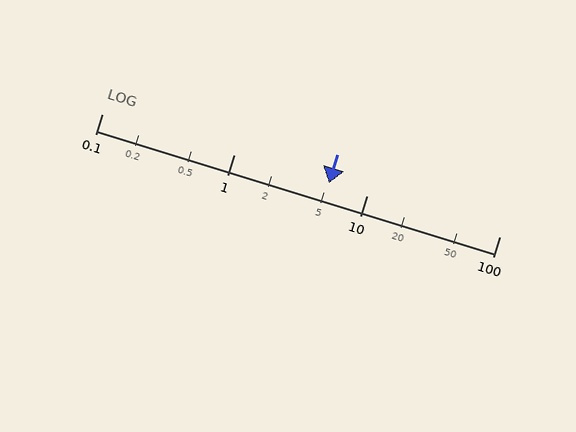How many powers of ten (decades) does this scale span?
The scale spans 3 decades, from 0.1 to 100.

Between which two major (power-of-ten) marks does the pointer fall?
The pointer is between 1 and 10.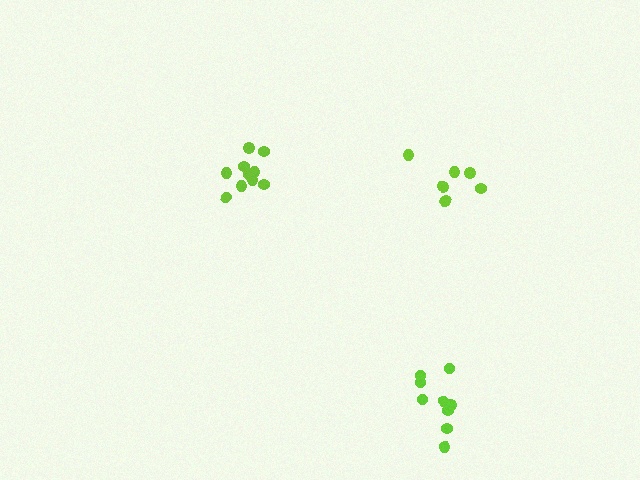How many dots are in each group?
Group 1: 10 dots, Group 2: 10 dots, Group 3: 7 dots (27 total).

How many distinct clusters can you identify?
There are 3 distinct clusters.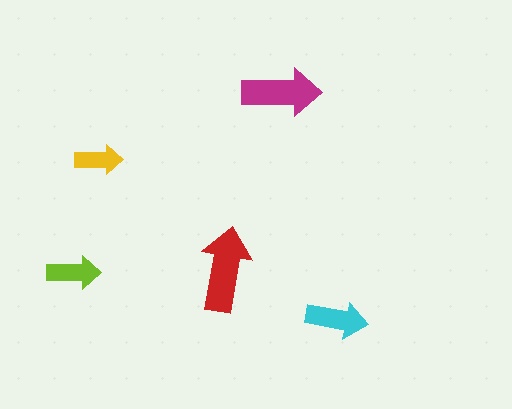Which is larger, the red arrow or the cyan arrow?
The red one.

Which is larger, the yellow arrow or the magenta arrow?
The magenta one.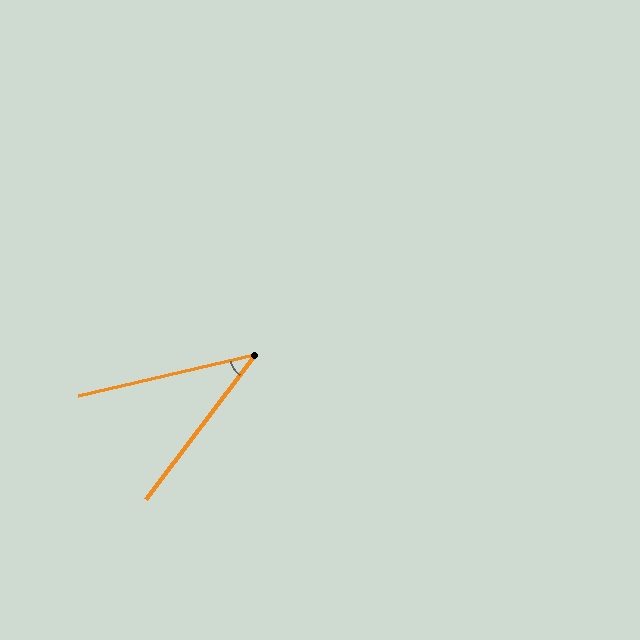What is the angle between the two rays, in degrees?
Approximately 40 degrees.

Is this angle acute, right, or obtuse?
It is acute.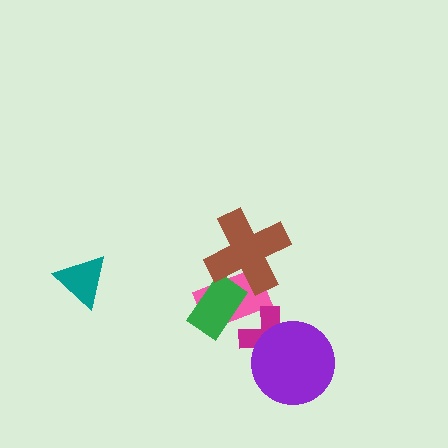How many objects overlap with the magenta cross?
2 objects overlap with the magenta cross.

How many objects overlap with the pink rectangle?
3 objects overlap with the pink rectangle.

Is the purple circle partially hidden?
No, no other shape covers it.